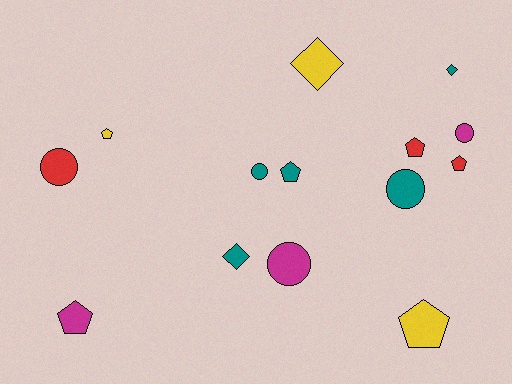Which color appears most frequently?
Teal, with 5 objects.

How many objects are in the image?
There are 14 objects.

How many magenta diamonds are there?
There are no magenta diamonds.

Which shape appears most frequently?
Pentagon, with 6 objects.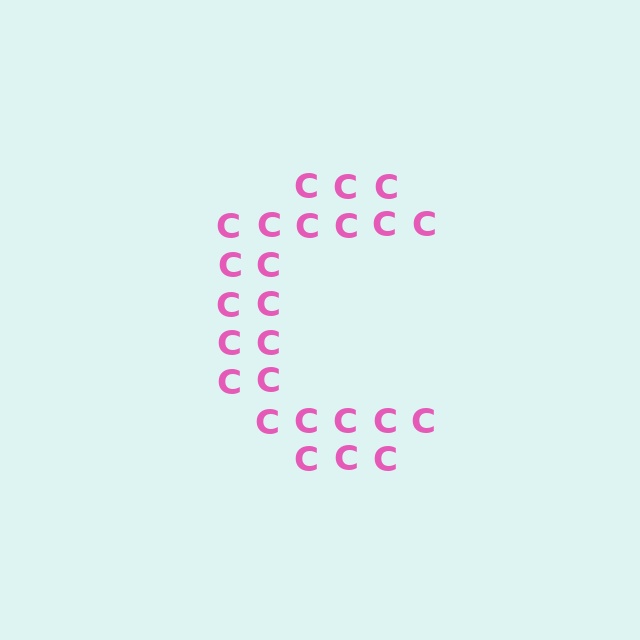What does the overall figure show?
The overall figure shows the letter C.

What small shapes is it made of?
It is made of small letter C's.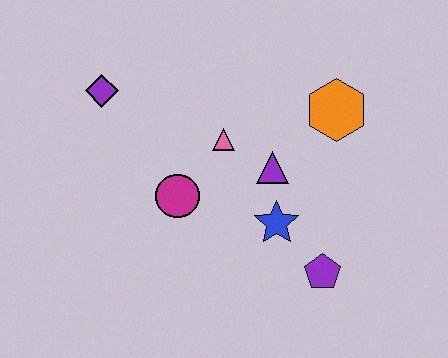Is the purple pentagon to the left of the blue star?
No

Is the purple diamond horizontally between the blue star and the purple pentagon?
No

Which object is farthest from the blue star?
The purple diamond is farthest from the blue star.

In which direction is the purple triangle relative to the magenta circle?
The purple triangle is to the right of the magenta circle.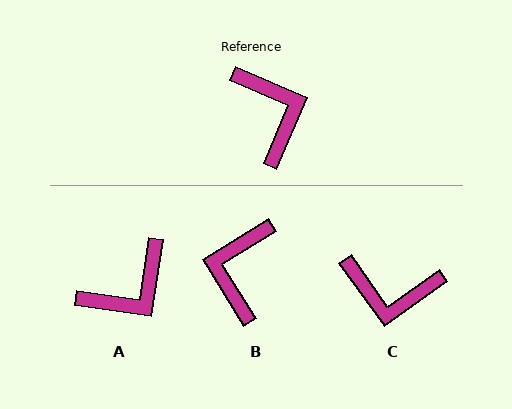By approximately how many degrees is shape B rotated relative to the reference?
Approximately 145 degrees counter-clockwise.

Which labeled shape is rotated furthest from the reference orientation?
B, about 145 degrees away.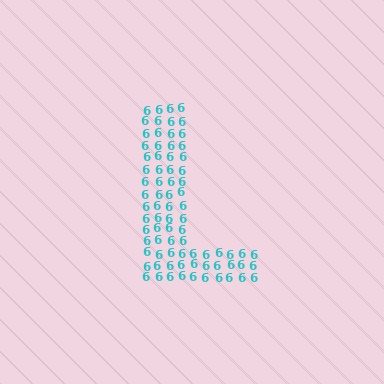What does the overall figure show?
The overall figure shows the letter L.